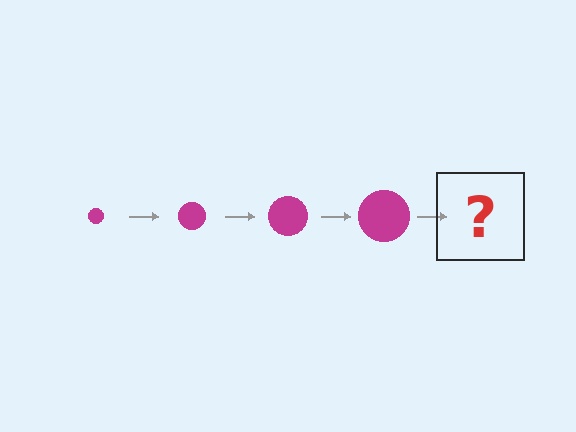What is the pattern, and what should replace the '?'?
The pattern is that the circle gets progressively larger each step. The '?' should be a magenta circle, larger than the previous one.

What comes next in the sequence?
The next element should be a magenta circle, larger than the previous one.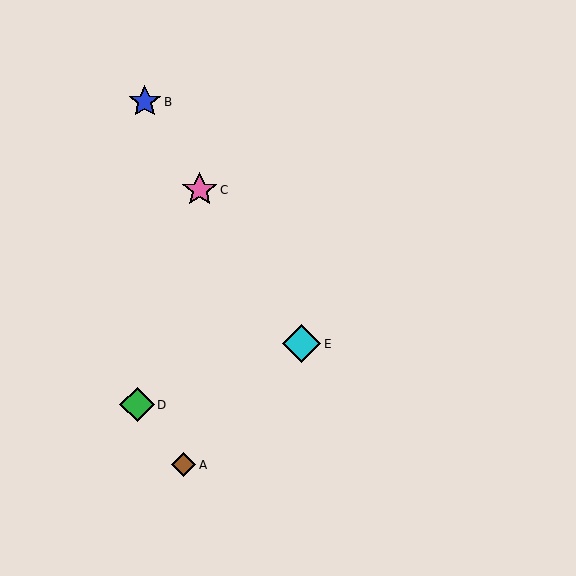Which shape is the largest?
The cyan diamond (labeled E) is the largest.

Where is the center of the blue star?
The center of the blue star is at (145, 102).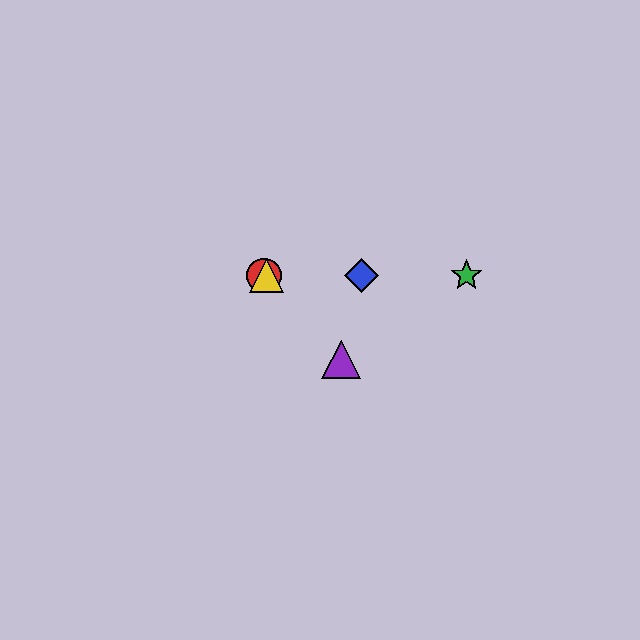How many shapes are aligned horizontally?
4 shapes (the red circle, the blue diamond, the green star, the yellow triangle) are aligned horizontally.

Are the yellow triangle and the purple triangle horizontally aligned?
No, the yellow triangle is at y≈275 and the purple triangle is at y≈359.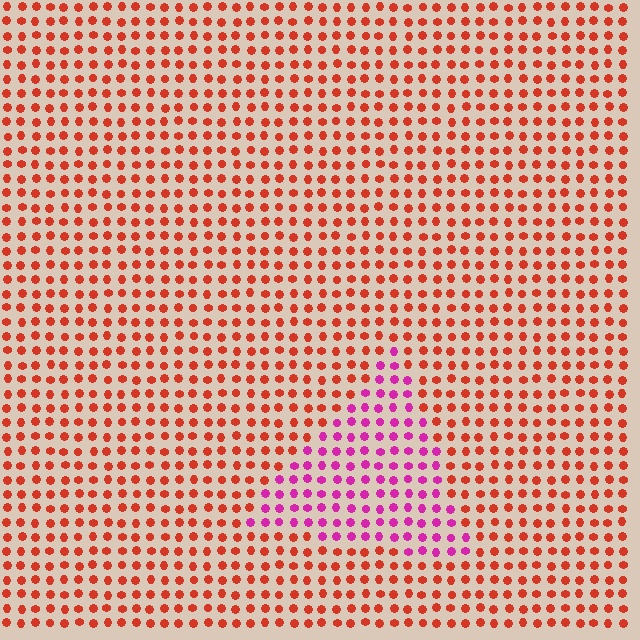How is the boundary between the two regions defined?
The boundary is defined purely by a slight shift in hue (about 52 degrees). Spacing, size, and orientation are identical on both sides.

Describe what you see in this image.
The image is filled with small red elements in a uniform arrangement. A triangle-shaped region is visible where the elements are tinted to a slightly different hue, forming a subtle color boundary.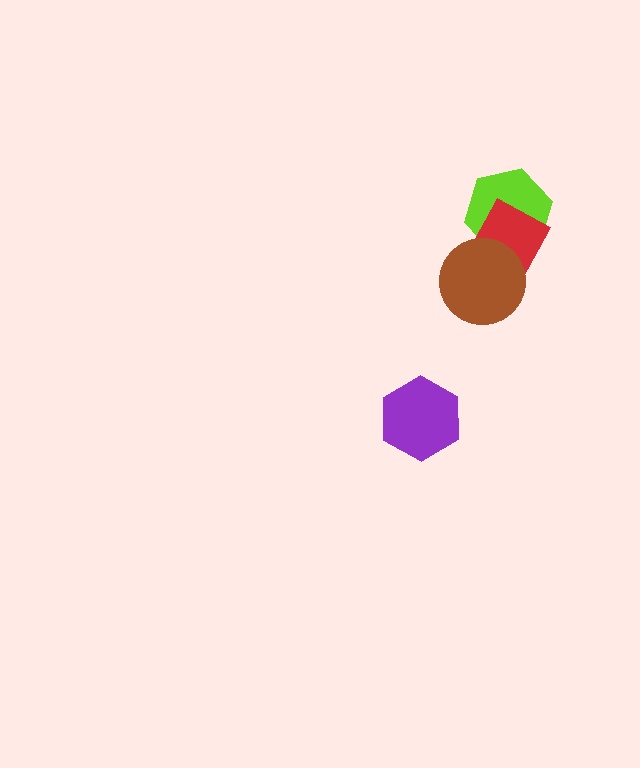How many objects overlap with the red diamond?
2 objects overlap with the red diamond.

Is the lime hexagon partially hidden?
Yes, it is partially covered by another shape.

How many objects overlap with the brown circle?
2 objects overlap with the brown circle.